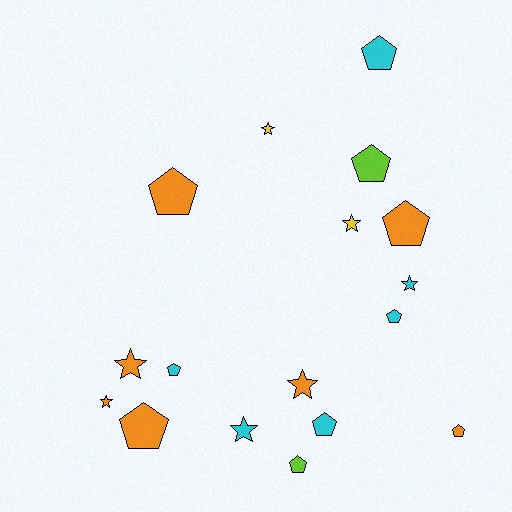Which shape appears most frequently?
Pentagon, with 10 objects.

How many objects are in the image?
There are 17 objects.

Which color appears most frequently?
Orange, with 7 objects.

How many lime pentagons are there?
There are 2 lime pentagons.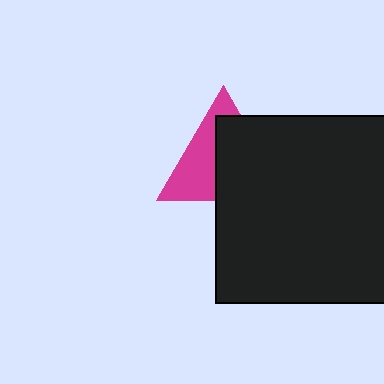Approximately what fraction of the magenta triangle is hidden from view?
Roughly 55% of the magenta triangle is hidden behind the black square.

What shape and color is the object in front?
The object in front is a black square.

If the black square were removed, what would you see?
You would see the complete magenta triangle.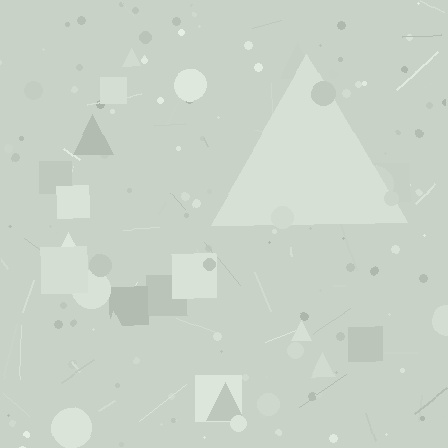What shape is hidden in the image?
A triangle is hidden in the image.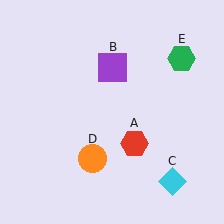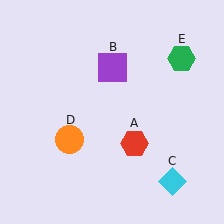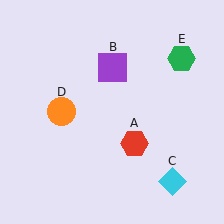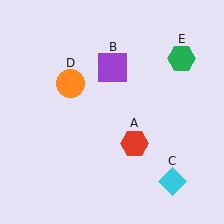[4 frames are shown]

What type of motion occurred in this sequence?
The orange circle (object D) rotated clockwise around the center of the scene.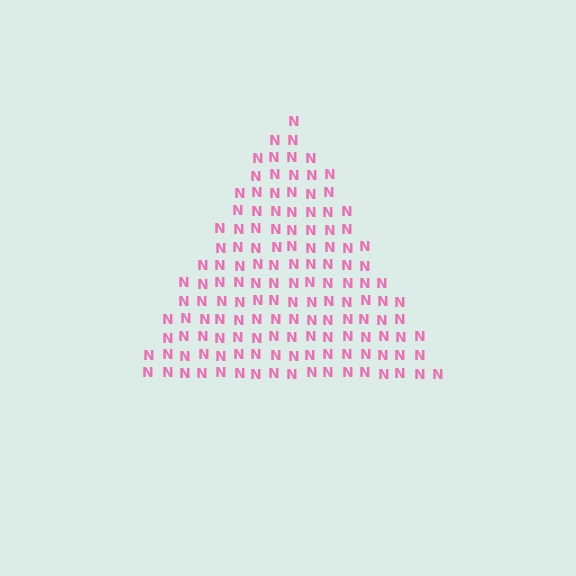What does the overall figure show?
The overall figure shows a triangle.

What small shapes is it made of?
It is made of small letter N's.